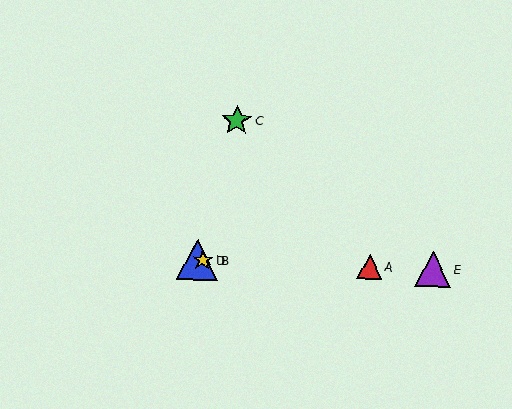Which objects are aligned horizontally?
Objects A, B, D, E are aligned horizontally.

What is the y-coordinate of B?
Object B is at y≈260.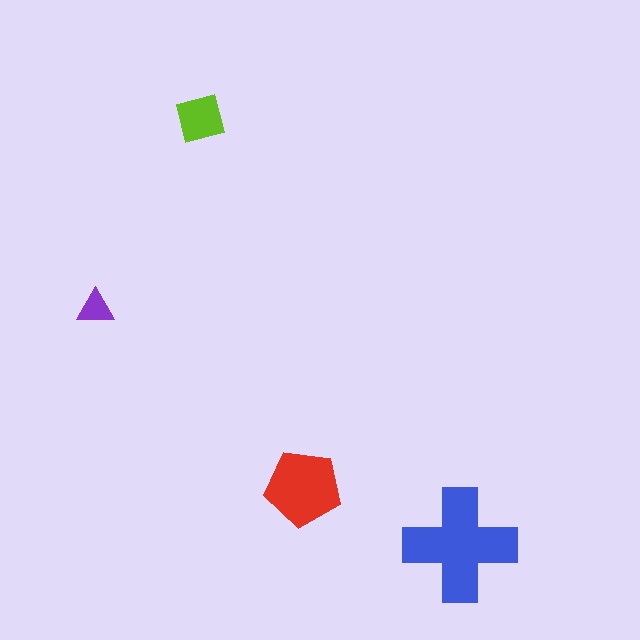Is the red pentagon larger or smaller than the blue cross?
Smaller.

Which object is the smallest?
The purple triangle.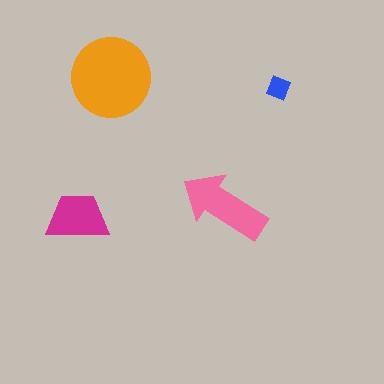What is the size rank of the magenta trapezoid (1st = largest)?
3rd.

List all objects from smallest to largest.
The blue diamond, the magenta trapezoid, the pink arrow, the orange circle.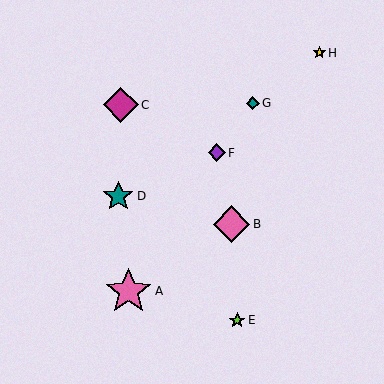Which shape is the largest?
The pink star (labeled A) is the largest.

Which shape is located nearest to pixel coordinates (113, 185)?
The teal star (labeled D) at (118, 196) is nearest to that location.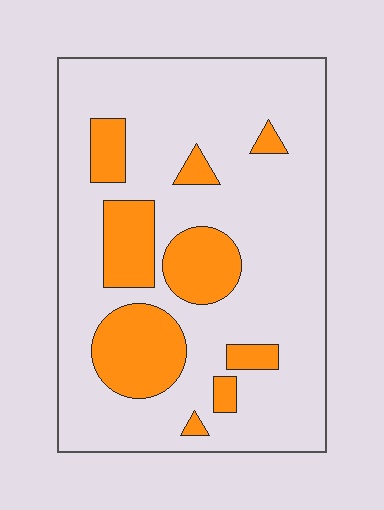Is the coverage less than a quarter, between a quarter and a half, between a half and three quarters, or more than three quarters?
Less than a quarter.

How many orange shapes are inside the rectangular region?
9.